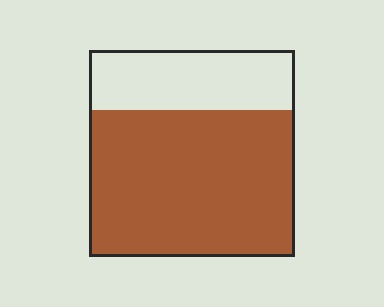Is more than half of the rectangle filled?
Yes.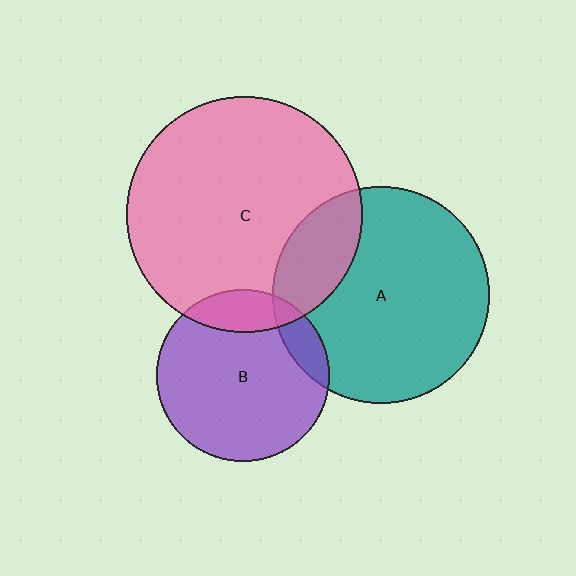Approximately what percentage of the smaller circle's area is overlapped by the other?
Approximately 20%.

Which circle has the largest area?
Circle C (pink).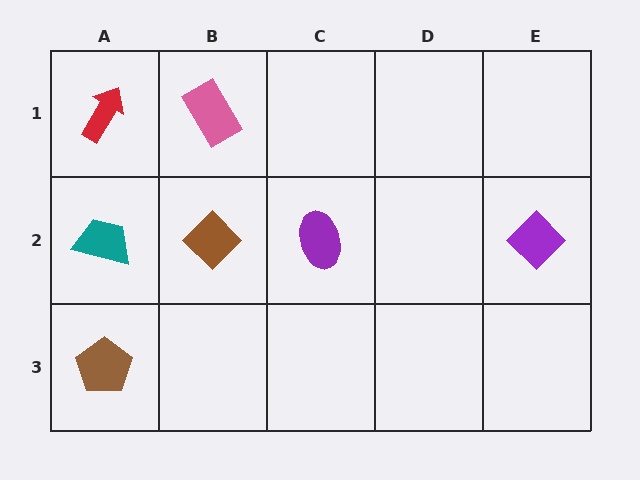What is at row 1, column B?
A pink rectangle.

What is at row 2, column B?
A brown diamond.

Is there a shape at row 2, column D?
No, that cell is empty.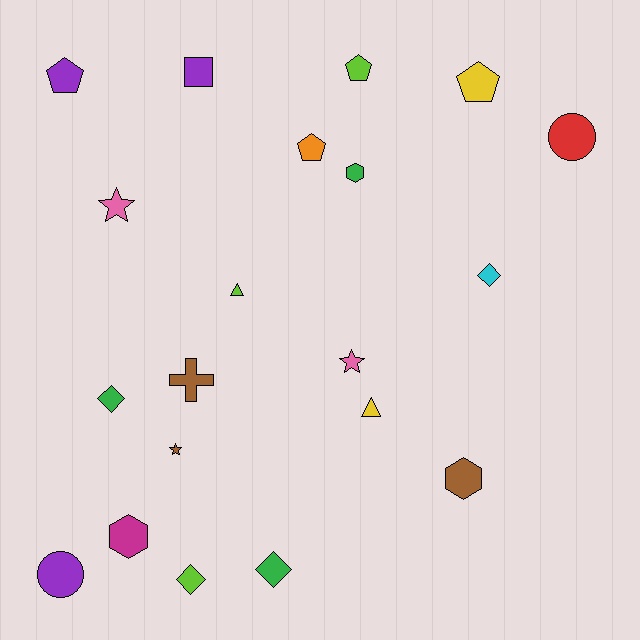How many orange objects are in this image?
There is 1 orange object.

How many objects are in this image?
There are 20 objects.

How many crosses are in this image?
There is 1 cross.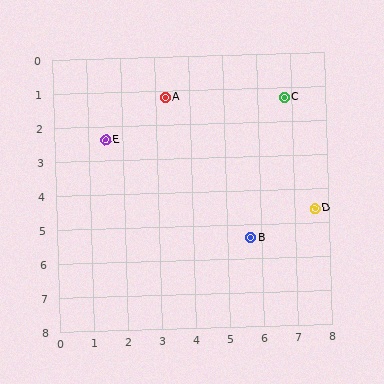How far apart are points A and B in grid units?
Points A and B are about 4.8 grid units apart.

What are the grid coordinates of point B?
Point B is at approximately (5.7, 5.4).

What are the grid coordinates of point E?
Point E is at approximately (1.5, 2.4).